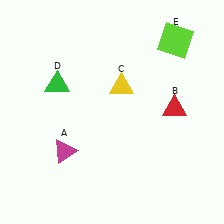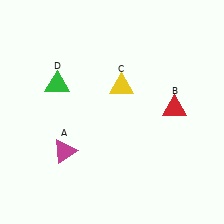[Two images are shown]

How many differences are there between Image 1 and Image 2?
There is 1 difference between the two images.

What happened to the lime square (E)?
The lime square (E) was removed in Image 2. It was in the top-right area of Image 1.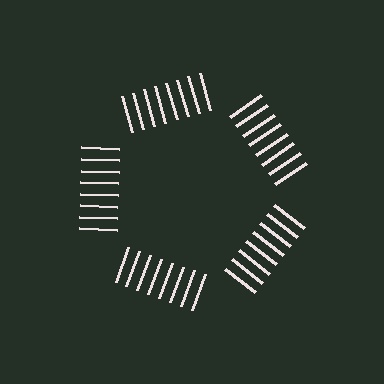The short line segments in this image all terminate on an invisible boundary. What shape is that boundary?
An illusory pentagon — the line segments terminate on its edges but no continuous stroke is drawn.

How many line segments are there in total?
40 — 8 along each of the 5 edges.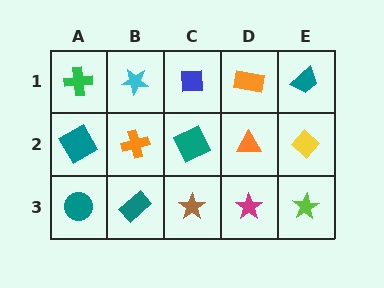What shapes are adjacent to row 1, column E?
A yellow diamond (row 2, column E), an orange rectangle (row 1, column D).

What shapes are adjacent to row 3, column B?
An orange cross (row 2, column B), a teal circle (row 3, column A), a brown star (row 3, column C).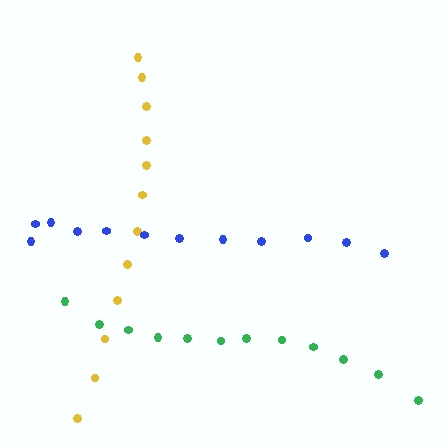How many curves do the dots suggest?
There are 3 distinct paths.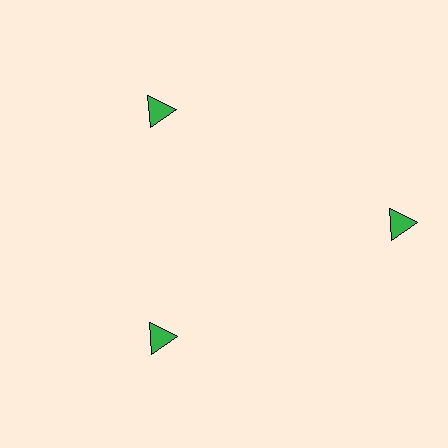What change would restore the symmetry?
The symmetry would be restored by moving it inward, back onto the ring so that all 3 triangles sit at equal angles and equal distance from the center.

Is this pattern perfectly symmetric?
No. The 3 green triangles are arranged in a ring, but one element near the 3 o'clock position is pushed outward from the center, breaking the 3-fold rotational symmetry.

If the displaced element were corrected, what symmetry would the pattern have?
It would have 3-fold rotational symmetry — the pattern would map onto itself every 120 degrees.